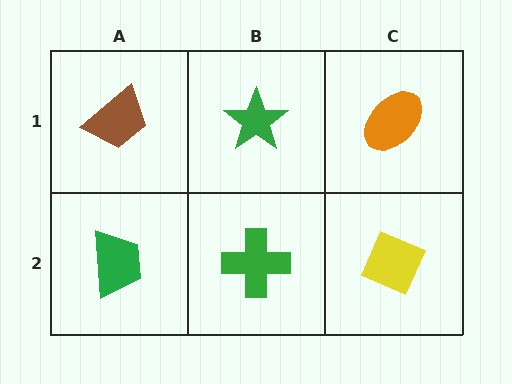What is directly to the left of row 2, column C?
A green cross.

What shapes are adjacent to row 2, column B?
A green star (row 1, column B), a green trapezoid (row 2, column A), a yellow diamond (row 2, column C).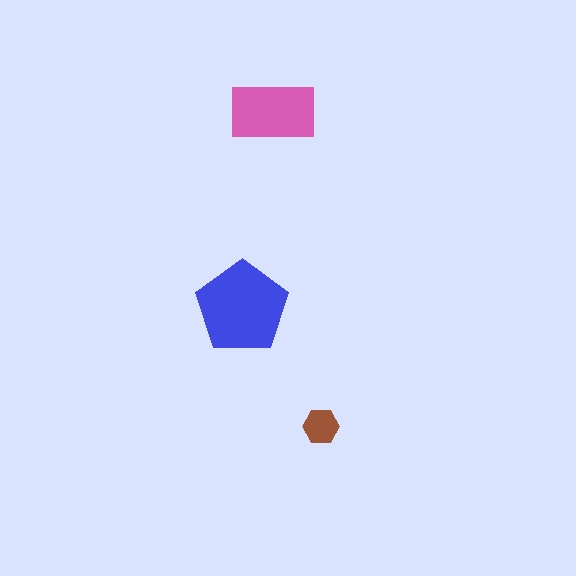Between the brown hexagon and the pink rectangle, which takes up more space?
The pink rectangle.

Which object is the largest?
The blue pentagon.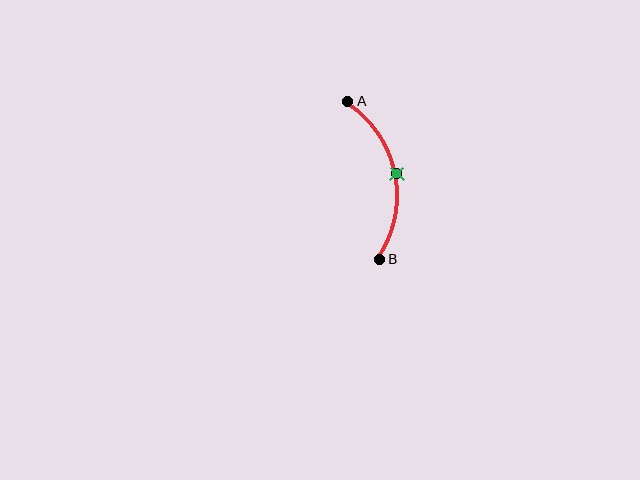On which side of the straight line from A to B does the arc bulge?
The arc bulges to the right of the straight line connecting A and B.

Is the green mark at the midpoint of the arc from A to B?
Yes. The green mark lies on the arc at equal arc-length from both A and B — it is the arc midpoint.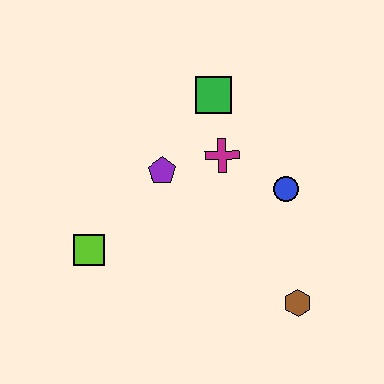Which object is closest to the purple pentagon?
The magenta cross is closest to the purple pentagon.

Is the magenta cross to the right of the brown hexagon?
No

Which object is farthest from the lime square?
The brown hexagon is farthest from the lime square.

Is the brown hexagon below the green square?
Yes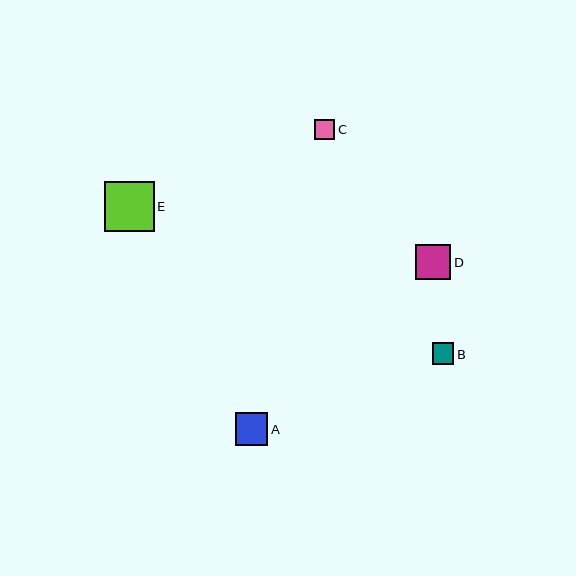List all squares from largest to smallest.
From largest to smallest: E, D, A, B, C.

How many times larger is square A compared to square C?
Square A is approximately 1.6 times the size of square C.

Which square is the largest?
Square E is the largest with a size of approximately 50 pixels.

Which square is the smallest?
Square C is the smallest with a size of approximately 21 pixels.